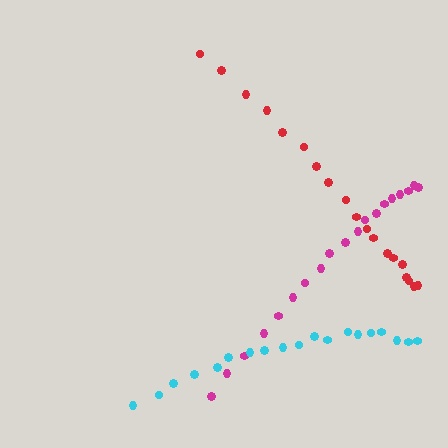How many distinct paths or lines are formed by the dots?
There are 3 distinct paths.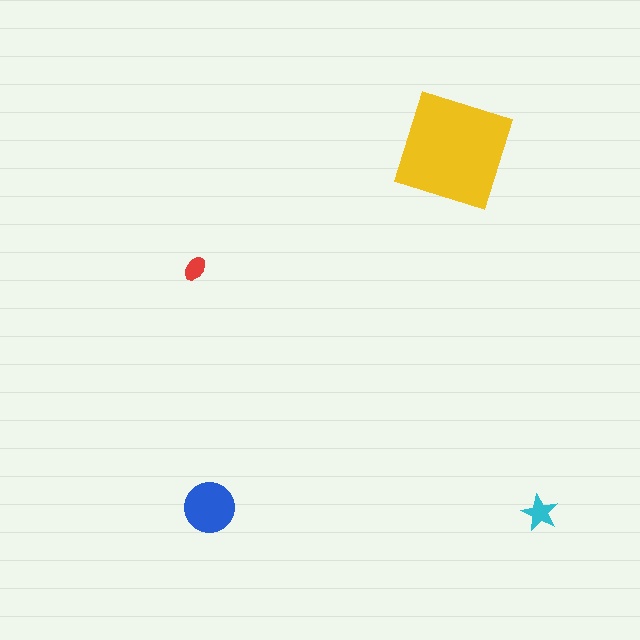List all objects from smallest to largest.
The red ellipse, the cyan star, the blue circle, the yellow square.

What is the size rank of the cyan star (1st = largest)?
3rd.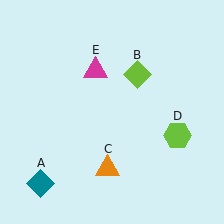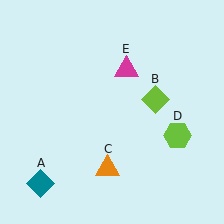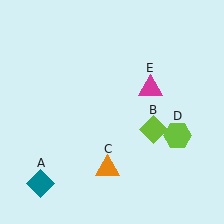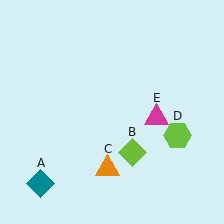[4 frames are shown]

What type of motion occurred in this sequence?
The lime diamond (object B), magenta triangle (object E) rotated clockwise around the center of the scene.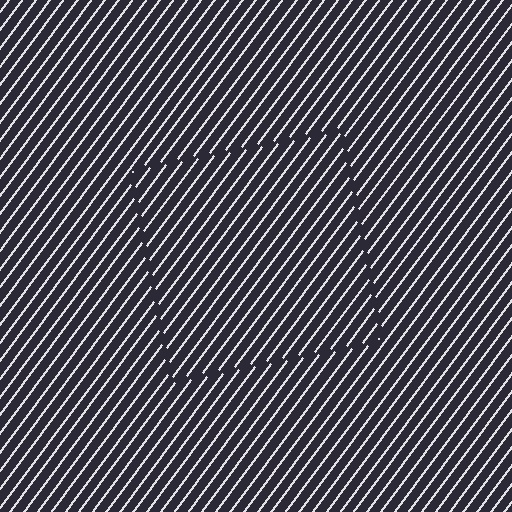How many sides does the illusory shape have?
4 sides — the line-ends trace a square.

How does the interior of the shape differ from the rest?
The interior of the shape contains the same grating, shifted by half a period — the contour is defined by the phase discontinuity where line-ends from the inner and outer gratings abut.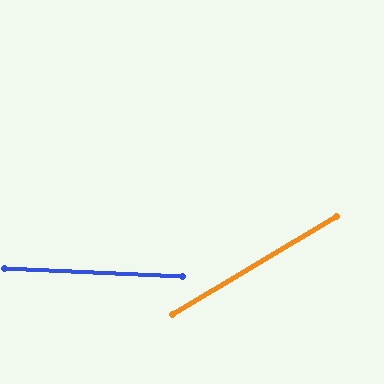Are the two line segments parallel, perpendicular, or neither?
Neither parallel nor perpendicular — they differ by about 33°.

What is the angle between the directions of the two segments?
Approximately 33 degrees.